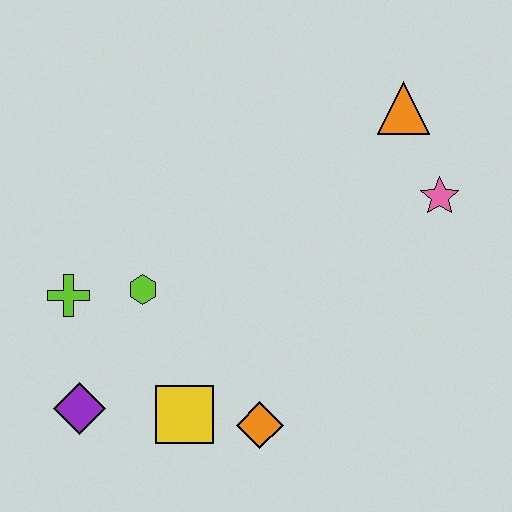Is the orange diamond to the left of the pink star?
Yes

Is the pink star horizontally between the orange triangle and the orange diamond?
No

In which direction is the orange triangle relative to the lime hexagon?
The orange triangle is to the right of the lime hexagon.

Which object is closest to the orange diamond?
The yellow square is closest to the orange diamond.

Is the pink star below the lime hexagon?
No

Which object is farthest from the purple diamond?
The orange triangle is farthest from the purple diamond.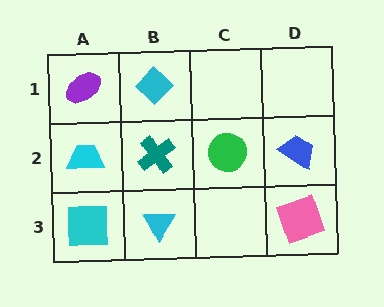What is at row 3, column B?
A cyan triangle.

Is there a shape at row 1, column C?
No, that cell is empty.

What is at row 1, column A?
A purple ellipse.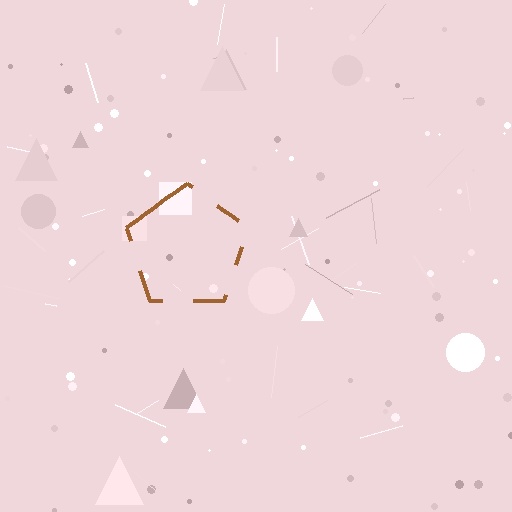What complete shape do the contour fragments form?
The contour fragments form a pentagon.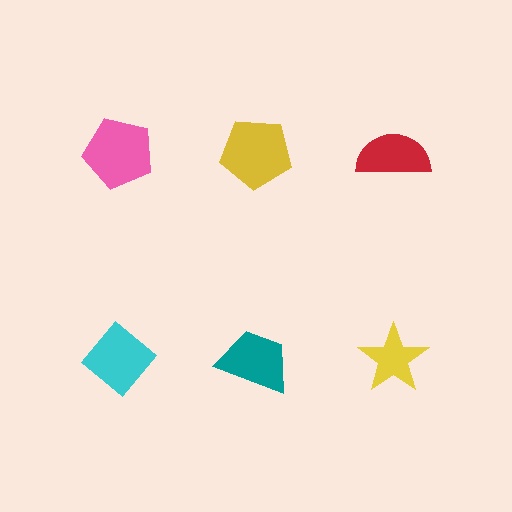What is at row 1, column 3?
A red semicircle.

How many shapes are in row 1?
3 shapes.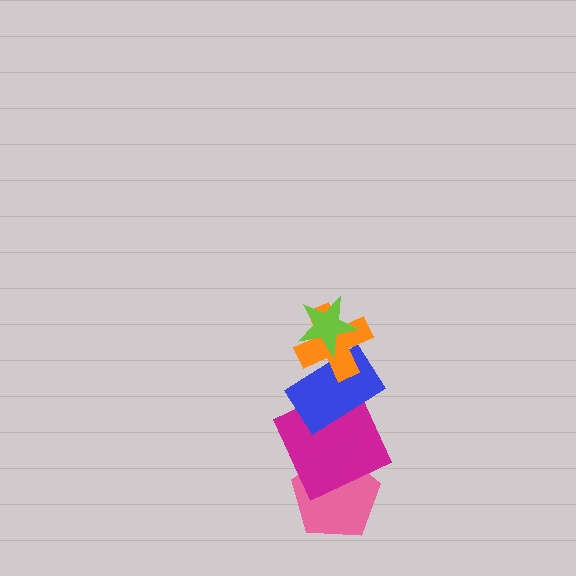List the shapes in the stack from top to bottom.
From top to bottom: the lime star, the orange cross, the blue rectangle, the magenta square, the pink pentagon.